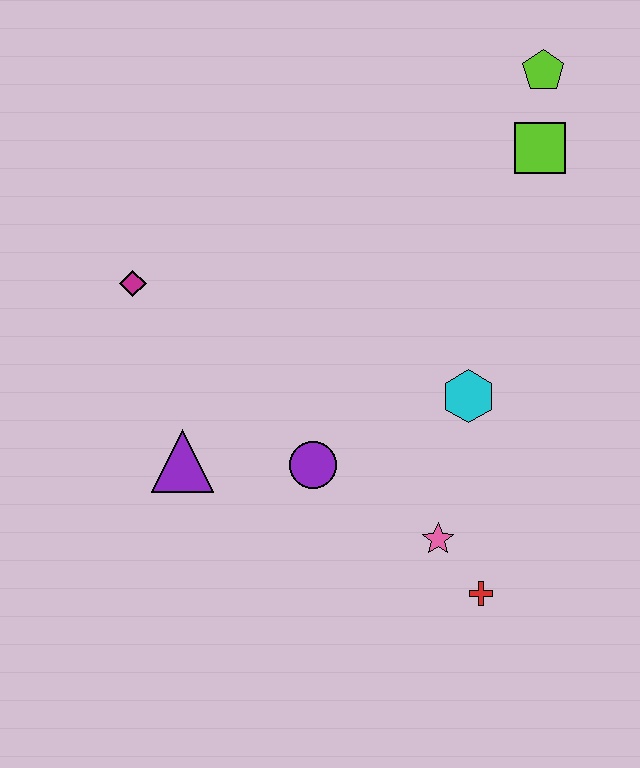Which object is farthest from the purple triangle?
The lime pentagon is farthest from the purple triangle.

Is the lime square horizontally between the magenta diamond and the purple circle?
No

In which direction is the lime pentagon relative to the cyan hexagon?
The lime pentagon is above the cyan hexagon.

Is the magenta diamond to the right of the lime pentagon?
No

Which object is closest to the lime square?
The lime pentagon is closest to the lime square.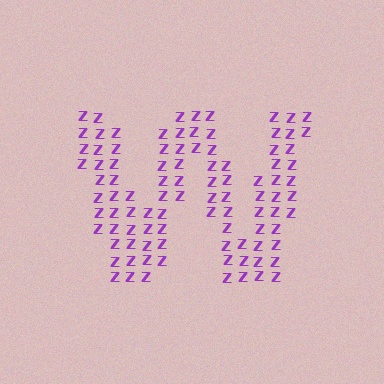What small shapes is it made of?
It is made of small letter Z's.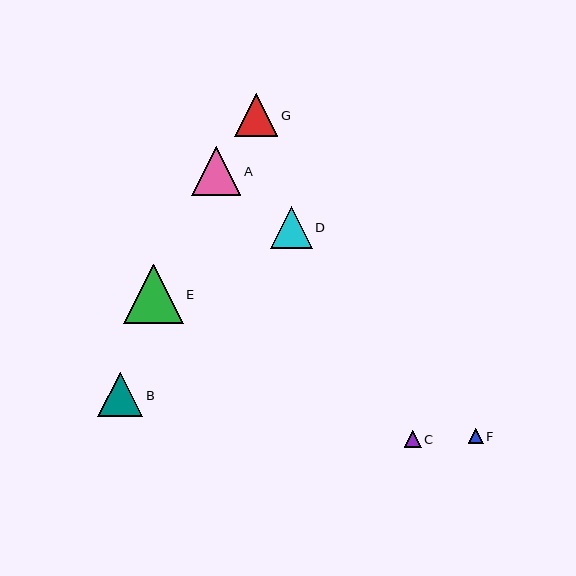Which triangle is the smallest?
Triangle F is the smallest with a size of approximately 15 pixels.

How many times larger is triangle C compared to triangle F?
Triangle C is approximately 1.1 times the size of triangle F.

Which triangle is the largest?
Triangle E is the largest with a size of approximately 59 pixels.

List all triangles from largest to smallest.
From largest to smallest: E, A, B, G, D, C, F.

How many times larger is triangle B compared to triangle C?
Triangle B is approximately 2.6 times the size of triangle C.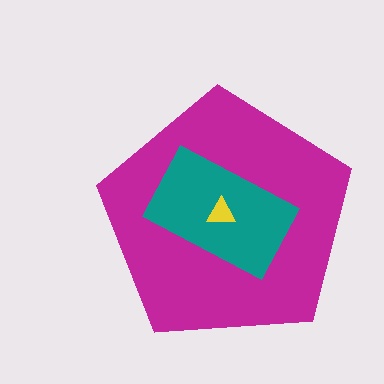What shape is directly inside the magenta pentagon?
The teal rectangle.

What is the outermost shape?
The magenta pentagon.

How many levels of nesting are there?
3.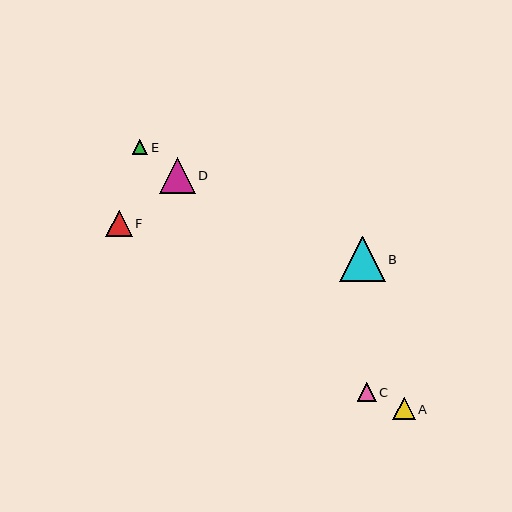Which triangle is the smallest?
Triangle E is the smallest with a size of approximately 15 pixels.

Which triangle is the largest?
Triangle B is the largest with a size of approximately 46 pixels.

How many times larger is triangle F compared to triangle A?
Triangle F is approximately 1.2 times the size of triangle A.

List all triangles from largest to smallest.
From largest to smallest: B, D, F, A, C, E.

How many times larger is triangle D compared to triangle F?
Triangle D is approximately 1.3 times the size of triangle F.